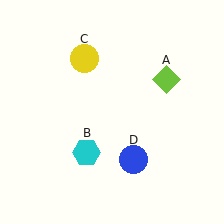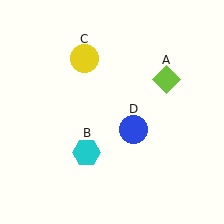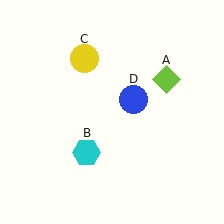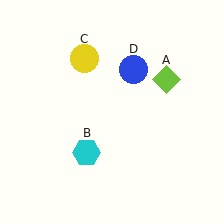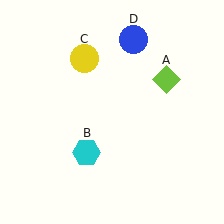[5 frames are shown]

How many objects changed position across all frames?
1 object changed position: blue circle (object D).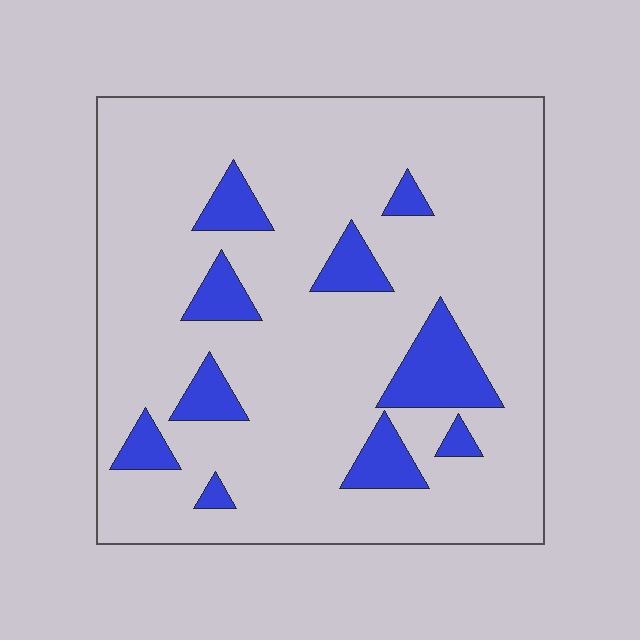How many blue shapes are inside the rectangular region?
10.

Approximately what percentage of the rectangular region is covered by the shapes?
Approximately 15%.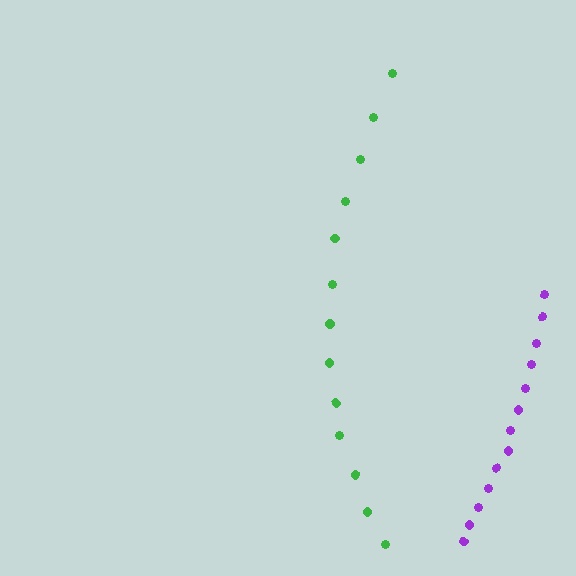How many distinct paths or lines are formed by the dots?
There are 2 distinct paths.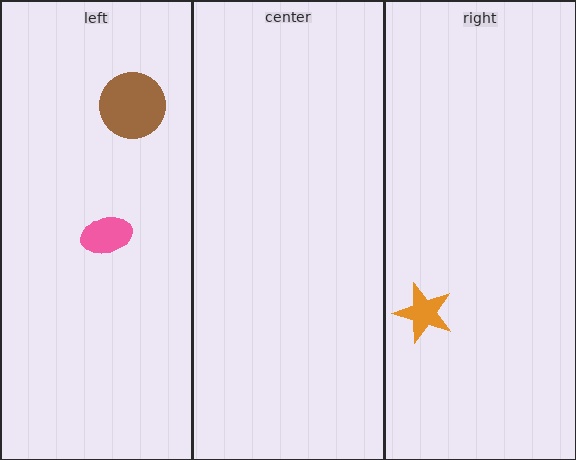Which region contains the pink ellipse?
The left region.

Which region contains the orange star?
The right region.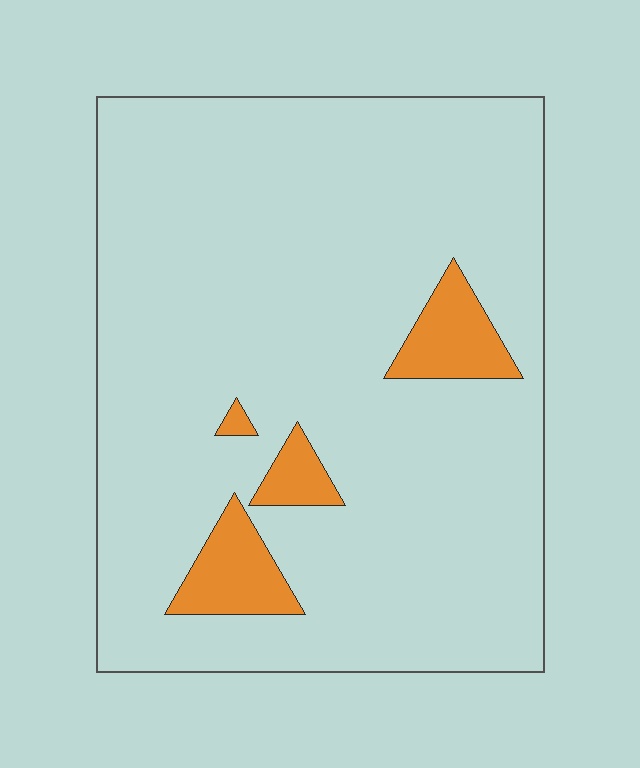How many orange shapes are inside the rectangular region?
4.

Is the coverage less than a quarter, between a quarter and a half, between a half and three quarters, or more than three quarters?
Less than a quarter.